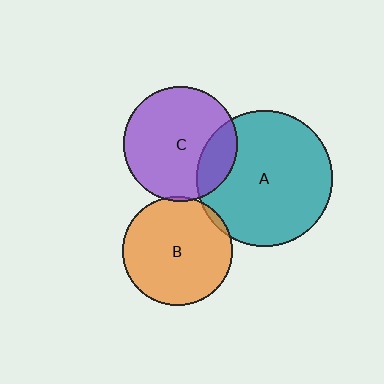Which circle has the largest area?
Circle A (teal).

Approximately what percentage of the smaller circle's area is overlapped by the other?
Approximately 20%.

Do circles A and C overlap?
Yes.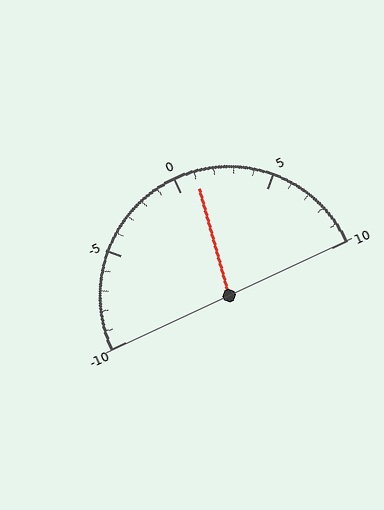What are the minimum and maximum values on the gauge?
The gauge ranges from -10 to 10.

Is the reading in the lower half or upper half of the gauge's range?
The reading is in the upper half of the range (-10 to 10).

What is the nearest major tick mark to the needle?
The nearest major tick mark is 0.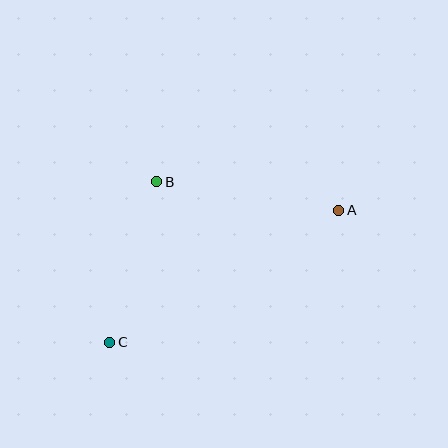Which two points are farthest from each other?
Points A and C are farthest from each other.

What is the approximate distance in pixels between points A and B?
The distance between A and B is approximately 184 pixels.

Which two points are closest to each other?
Points B and C are closest to each other.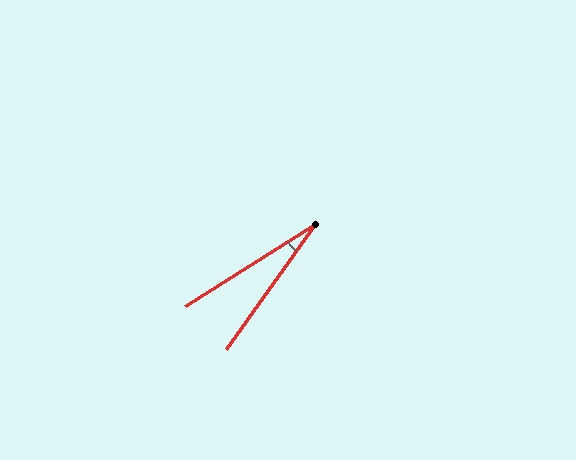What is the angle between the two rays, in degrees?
Approximately 22 degrees.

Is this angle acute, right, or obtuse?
It is acute.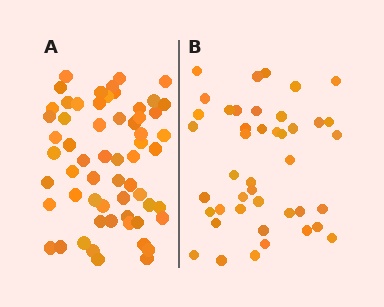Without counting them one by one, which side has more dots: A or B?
Region A (the left region) has more dots.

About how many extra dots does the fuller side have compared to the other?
Region A has approximately 15 more dots than region B.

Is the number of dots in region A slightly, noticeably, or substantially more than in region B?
Region A has noticeably more, but not dramatically so. The ratio is roughly 1.4 to 1.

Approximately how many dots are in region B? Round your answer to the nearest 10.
About 40 dots. (The exact count is 43, which rounds to 40.)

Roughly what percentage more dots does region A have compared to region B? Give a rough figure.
About 40% more.